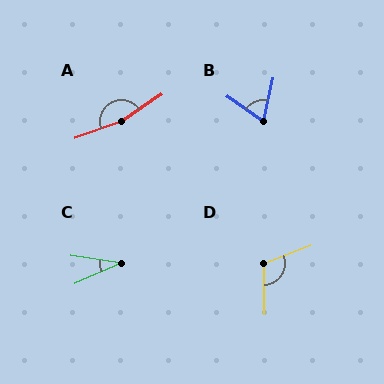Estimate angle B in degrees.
Approximately 67 degrees.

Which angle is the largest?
A, at approximately 165 degrees.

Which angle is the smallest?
C, at approximately 32 degrees.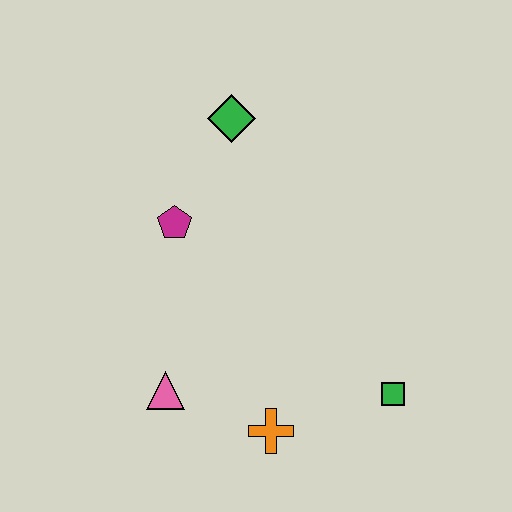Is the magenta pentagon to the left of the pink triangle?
No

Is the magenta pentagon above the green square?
Yes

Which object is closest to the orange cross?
The pink triangle is closest to the orange cross.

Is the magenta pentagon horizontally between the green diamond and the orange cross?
No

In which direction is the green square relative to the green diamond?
The green square is below the green diamond.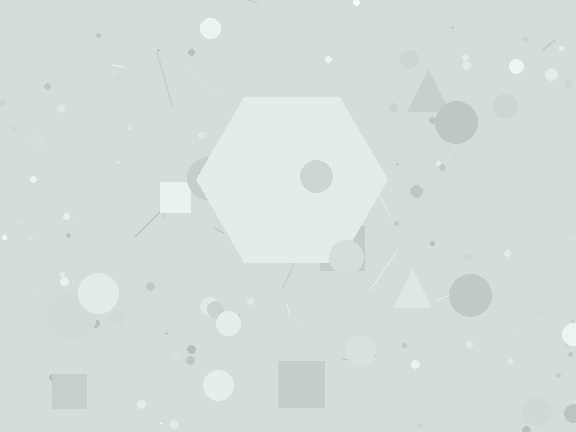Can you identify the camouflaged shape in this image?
The camouflaged shape is a hexagon.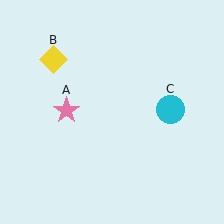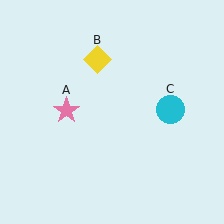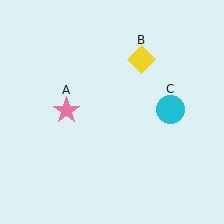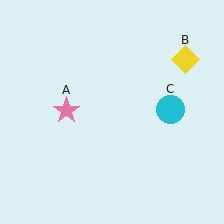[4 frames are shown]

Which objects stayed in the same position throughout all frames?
Pink star (object A) and cyan circle (object C) remained stationary.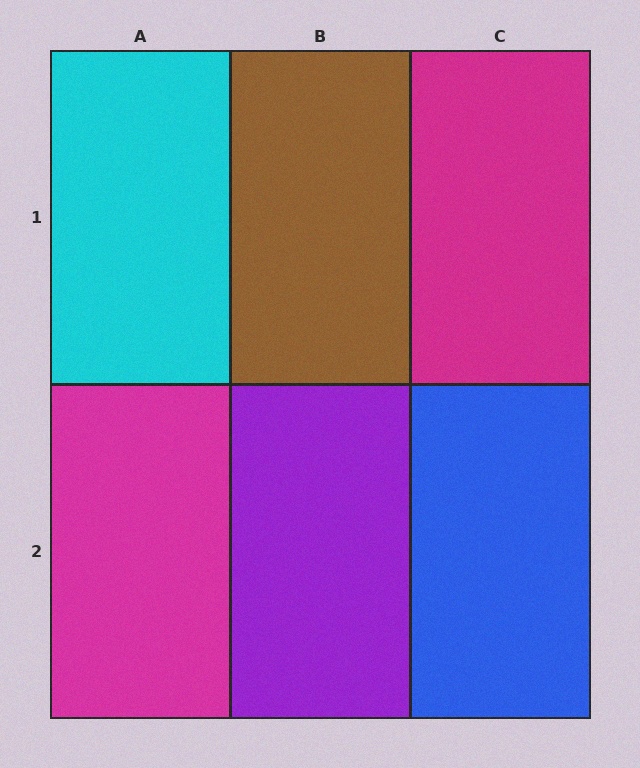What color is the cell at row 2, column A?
Magenta.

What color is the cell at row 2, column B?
Purple.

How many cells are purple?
1 cell is purple.